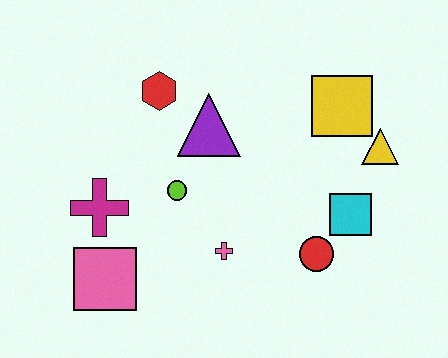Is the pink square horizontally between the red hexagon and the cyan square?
No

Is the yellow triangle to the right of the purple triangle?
Yes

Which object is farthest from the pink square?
The yellow triangle is farthest from the pink square.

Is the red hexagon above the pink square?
Yes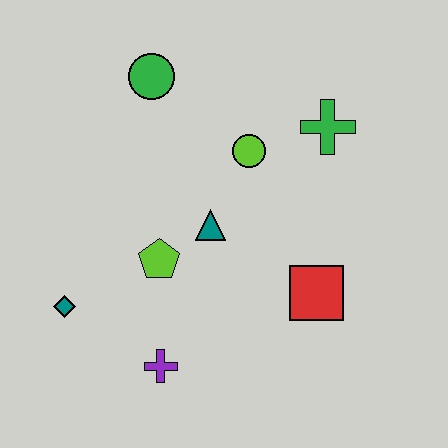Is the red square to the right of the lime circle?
Yes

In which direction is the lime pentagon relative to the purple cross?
The lime pentagon is above the purple cross.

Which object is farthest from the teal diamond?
The green cross is farthest from the teal diamond.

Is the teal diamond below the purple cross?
No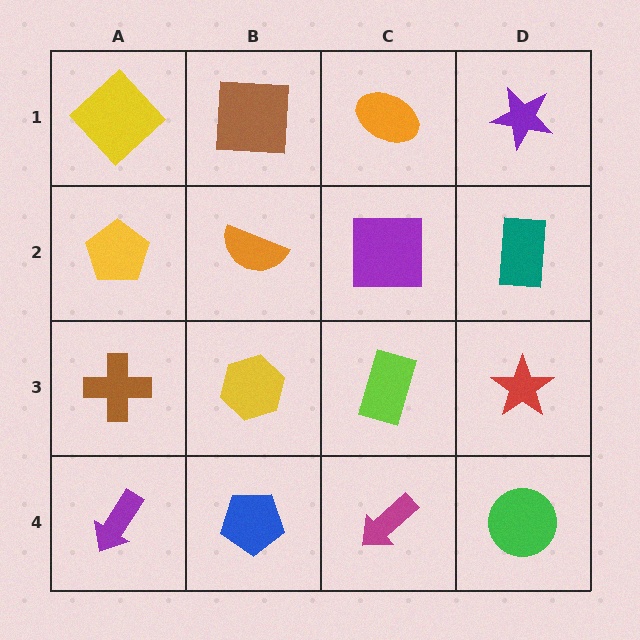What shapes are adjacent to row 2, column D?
A purple star (row 1, column D), a red star (row 3, column D), a purple square (row 2, column C).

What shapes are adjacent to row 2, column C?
An orange ellipse (row 1, column C), a lime rectangle (row 3, column C), an orange semicircle (row 2, column B), a teal rectangle (row 2, column D).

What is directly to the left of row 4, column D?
A magenta arrow.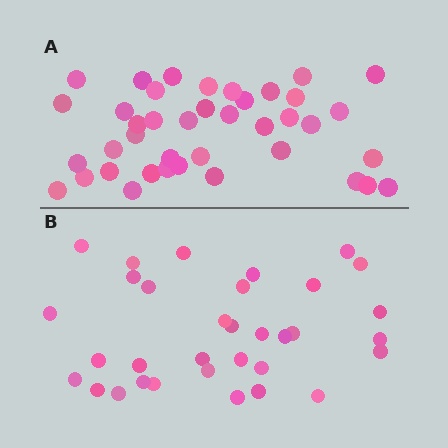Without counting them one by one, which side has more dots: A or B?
Region A (the top region) has more dots.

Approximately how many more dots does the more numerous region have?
Region A has roughly 8 or so more dots than region B.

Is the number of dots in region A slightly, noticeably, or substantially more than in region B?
Region A has only slightly more — the two regions are fairly close. The ratio is roughly 1.2 to 1.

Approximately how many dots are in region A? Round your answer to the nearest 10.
About 40 dots.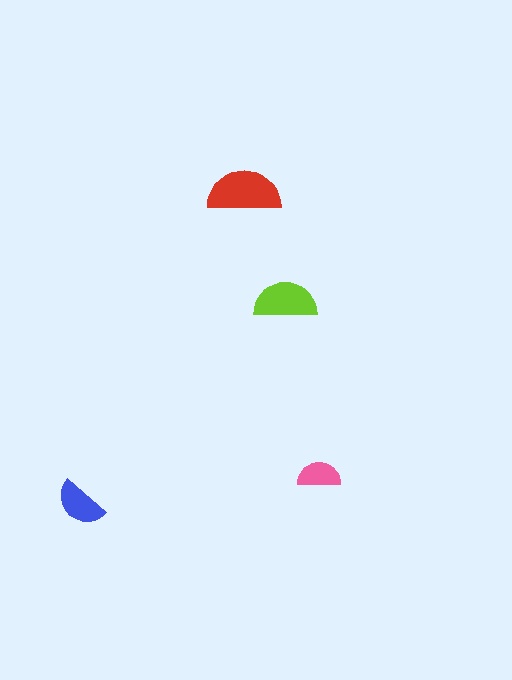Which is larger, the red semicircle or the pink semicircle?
The red one.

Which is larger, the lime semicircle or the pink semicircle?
The lime one.